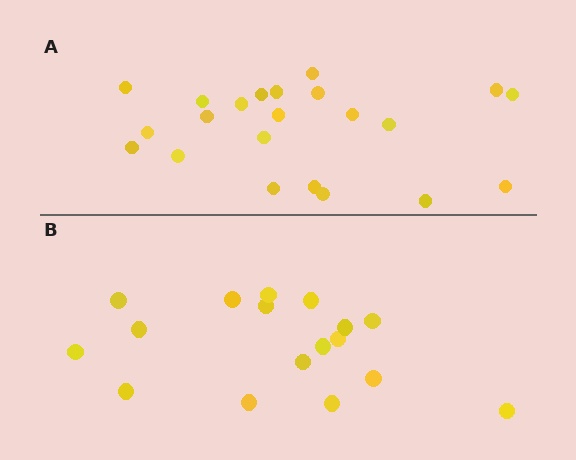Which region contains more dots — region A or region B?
Region A (the top region) has more dots.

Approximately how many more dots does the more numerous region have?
Region A has about 5 more dots than region B.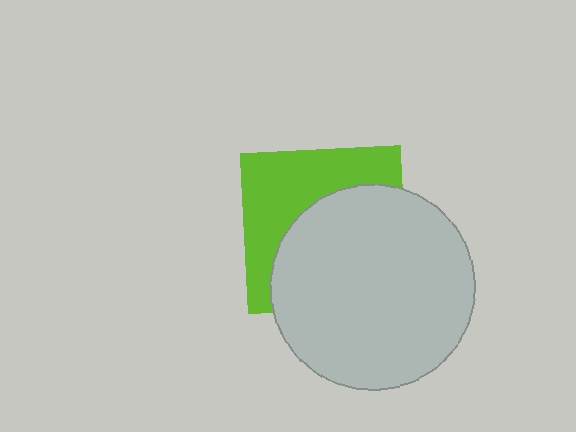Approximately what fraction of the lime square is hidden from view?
Roughly 57% of the lime square is hidden behind the light gray circle.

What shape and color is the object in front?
The object in front is a light gray circle.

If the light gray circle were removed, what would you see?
You would see the complete lime square.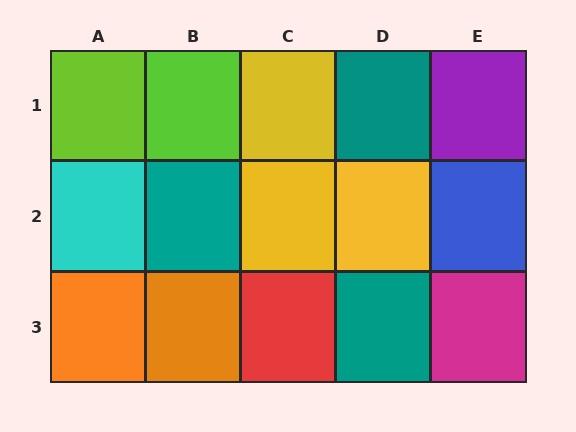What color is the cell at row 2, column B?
Teal.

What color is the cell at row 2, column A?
Cyan.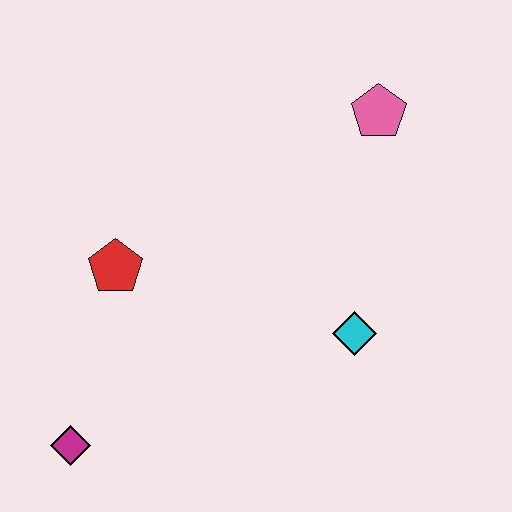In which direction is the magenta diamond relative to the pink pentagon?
The magenta diamond is below the pink pentagon.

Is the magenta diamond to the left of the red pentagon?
Yes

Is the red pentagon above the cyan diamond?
Yes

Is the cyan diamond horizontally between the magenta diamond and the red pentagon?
No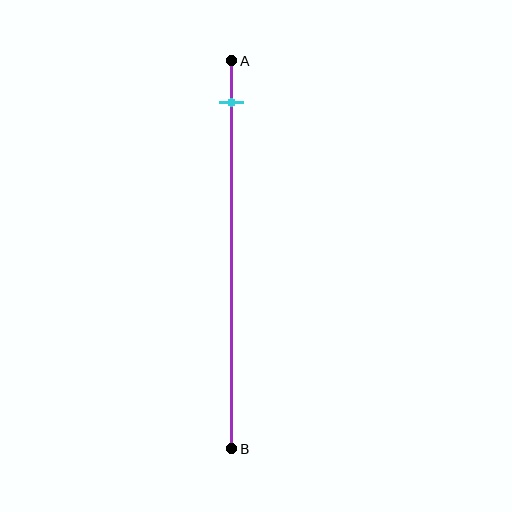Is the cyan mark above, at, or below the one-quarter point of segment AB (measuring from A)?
The cyan mark is above the one-quarter point of segment AB.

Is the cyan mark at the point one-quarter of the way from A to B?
No, the mark is at about 10% from A, not at the 25% one-quarter point.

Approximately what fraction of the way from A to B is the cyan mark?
The cyan mark is approximately 10% of the way from A to B.